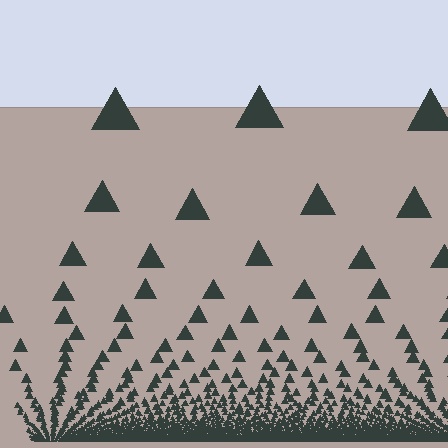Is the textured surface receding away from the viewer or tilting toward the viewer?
The surface appears to tilt toward the viewer. Texture elements get larger and sparser toward the top.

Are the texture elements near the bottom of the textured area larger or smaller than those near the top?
Smaller. The gradient is inverted — elements near the bottom are smaller and denser.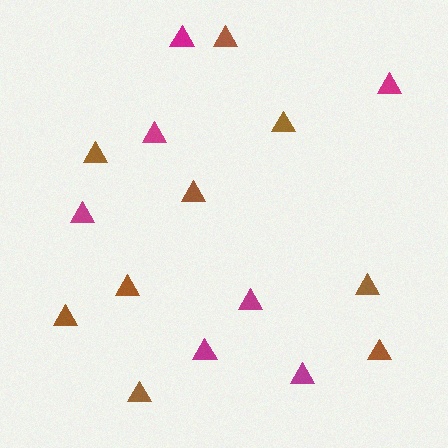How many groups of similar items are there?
There are 2 groups: one group of brown triangles (9) and one group of magenta triangles (7).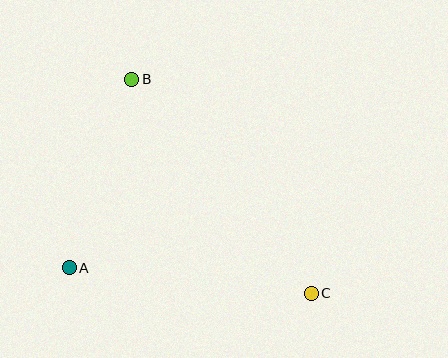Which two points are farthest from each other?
Points B and C are farthest from each other.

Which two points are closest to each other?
Points A and B are closest to each other.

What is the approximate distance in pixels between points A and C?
The distance between A and C is approximately 244 pixels.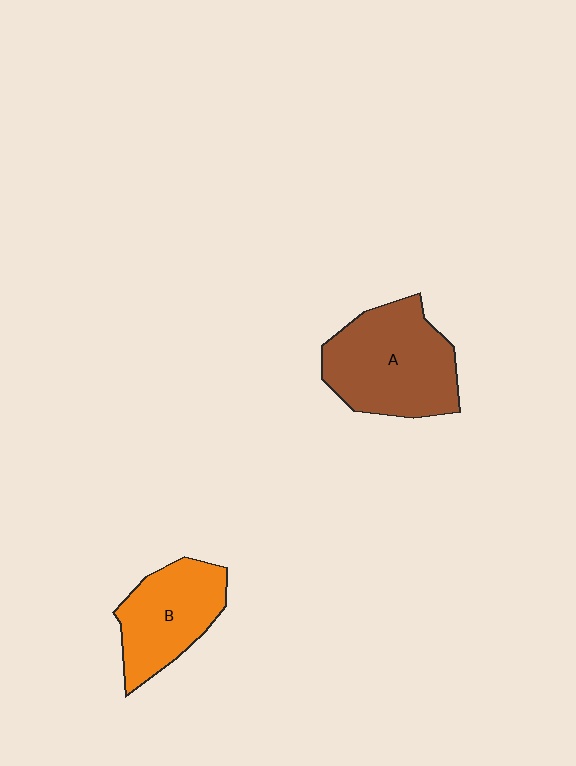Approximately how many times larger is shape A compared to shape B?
Approximately 1.4 times.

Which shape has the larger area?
Shape A (brown).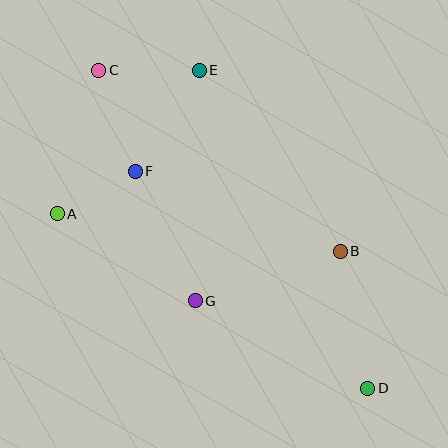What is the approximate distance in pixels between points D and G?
The distance between D and G is approximately 193 pixels.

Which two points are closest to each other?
Points A and F are closest to each other.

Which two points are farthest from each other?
Points C and D are farthest from each other.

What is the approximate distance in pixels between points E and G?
The distance between E and G is approximately 230 pixels.